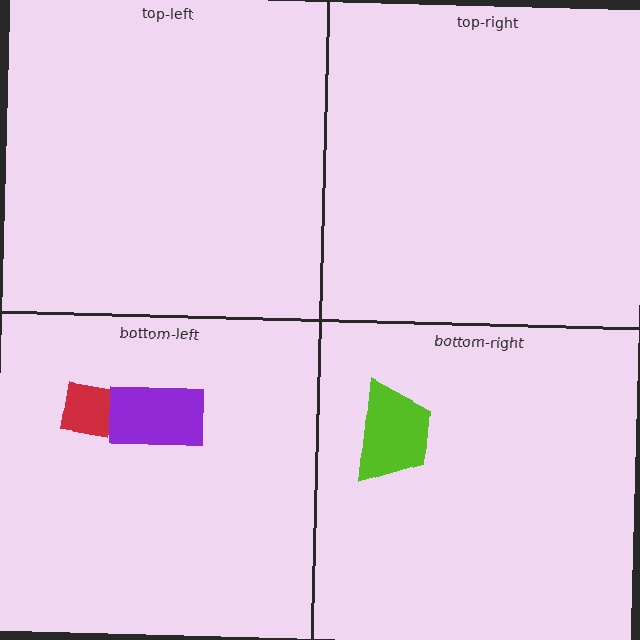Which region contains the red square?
The bottom-left region.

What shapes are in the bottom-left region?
The red square, the purple rectangle.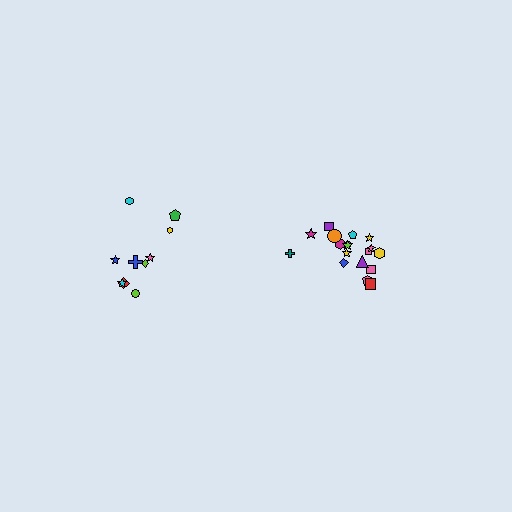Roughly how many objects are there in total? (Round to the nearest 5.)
Roughly 30 objects in total.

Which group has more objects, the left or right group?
The right group.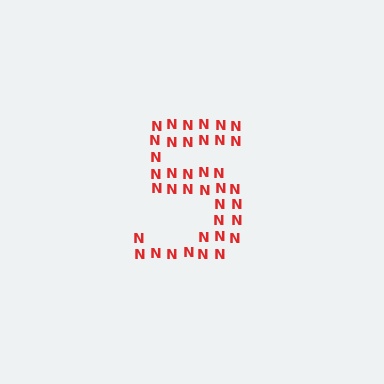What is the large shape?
The large shape is the digit 5.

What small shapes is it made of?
It is made of small letter N's.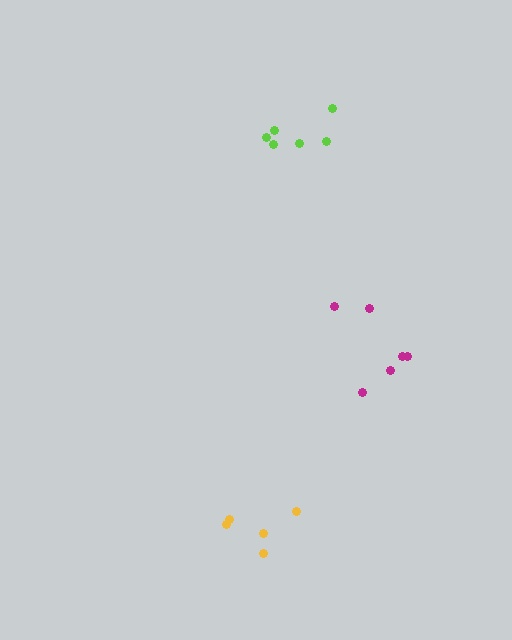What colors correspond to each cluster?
The clusters are colored: lime, yellow, magenta.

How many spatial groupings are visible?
There are 3 spatial groupings.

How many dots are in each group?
Group 1: 6 dots, Group 2: 5 dots, Group 3: 6 dots (17 total).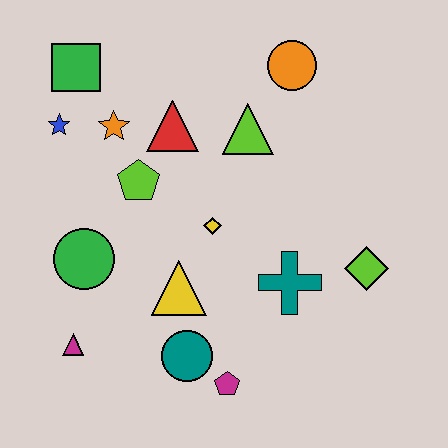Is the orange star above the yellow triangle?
Yes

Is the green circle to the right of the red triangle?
No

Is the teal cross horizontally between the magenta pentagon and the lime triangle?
No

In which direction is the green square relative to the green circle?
The green square is above the green circle.